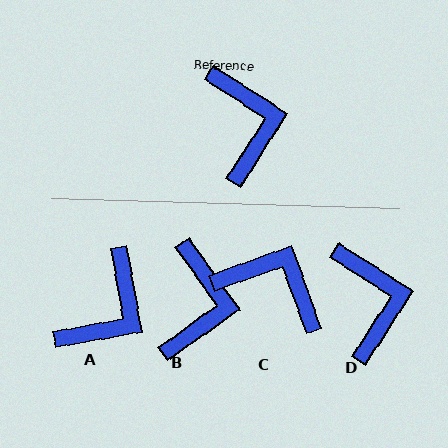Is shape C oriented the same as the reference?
No, it is off by about 52 degrees.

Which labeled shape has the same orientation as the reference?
D.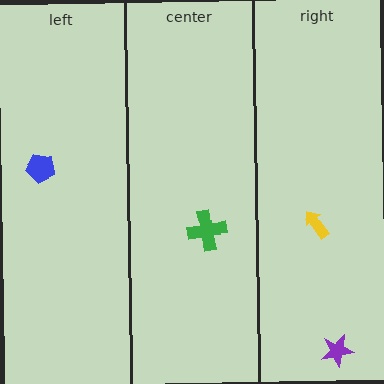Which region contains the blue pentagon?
The left region.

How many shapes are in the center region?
1.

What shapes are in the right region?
The purple star, the yellow arrow.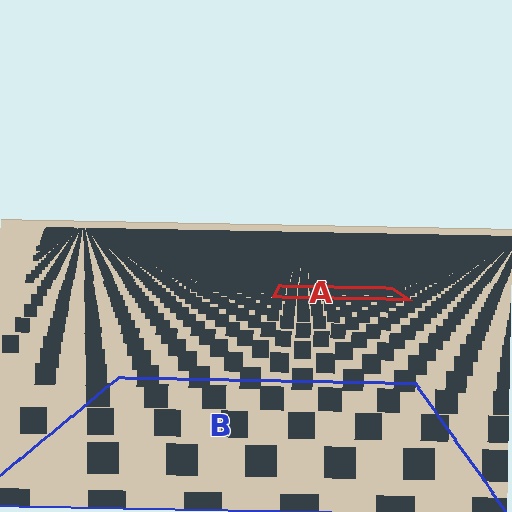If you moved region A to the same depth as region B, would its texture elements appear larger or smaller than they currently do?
They would appear larger. At a closer depth, the same texture elements are projected at a bigger on-screen size.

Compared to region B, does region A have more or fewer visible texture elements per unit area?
Region A has more texture elements per unit area — they are packed more densely because it is farther away.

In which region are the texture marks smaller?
The texture marks are smaller in region A, because it is farther away.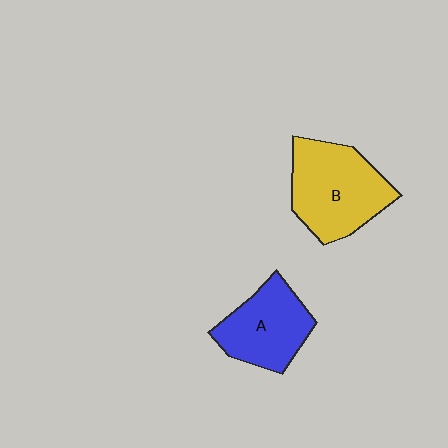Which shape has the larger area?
Shape B (yellow).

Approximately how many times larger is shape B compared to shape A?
Approximately 1.3 times.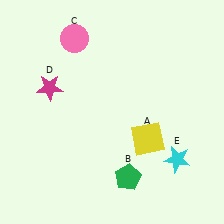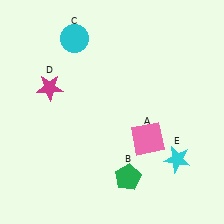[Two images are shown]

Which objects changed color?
A changed from yellow to pink. C changed from pink to cyan.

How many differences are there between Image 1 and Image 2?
There are 2 differences between the two images.